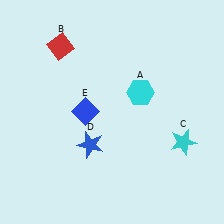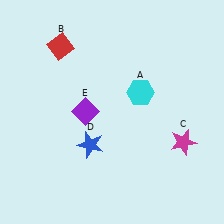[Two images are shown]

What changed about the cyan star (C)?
In Image 1, C is cyan. In Image 2, it changed to magenta.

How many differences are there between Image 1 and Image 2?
There are 2 differences between the two images.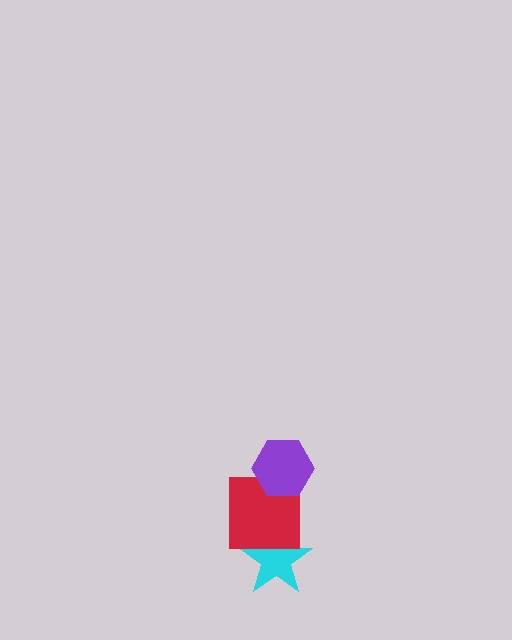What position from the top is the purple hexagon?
The purple hexagon is 1st from the top.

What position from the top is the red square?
The red square is 2nd from the top.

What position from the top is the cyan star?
The cyan star is 3rd from the top.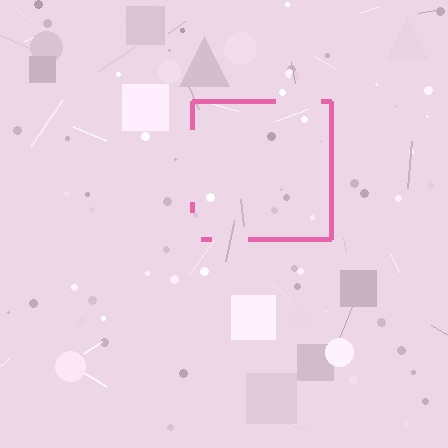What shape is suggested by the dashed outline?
The dashed outline suggests a square.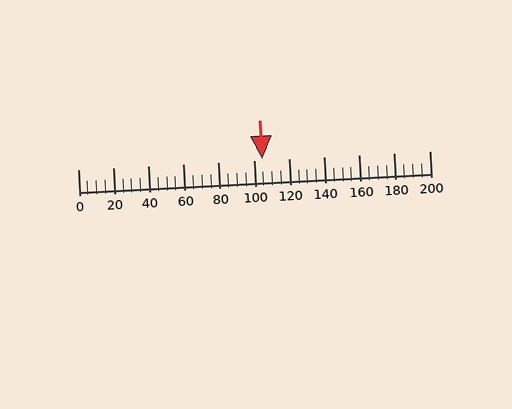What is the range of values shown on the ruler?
The ruler shows values from 0 to 200.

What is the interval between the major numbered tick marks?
The major tick marks are spaced 20 units apart.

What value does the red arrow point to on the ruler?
The red arrow points to approximately 105.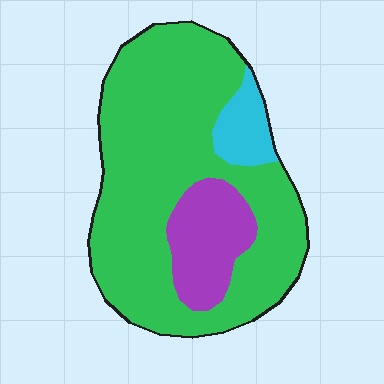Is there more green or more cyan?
Green.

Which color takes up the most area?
Green, at roughly 75%.